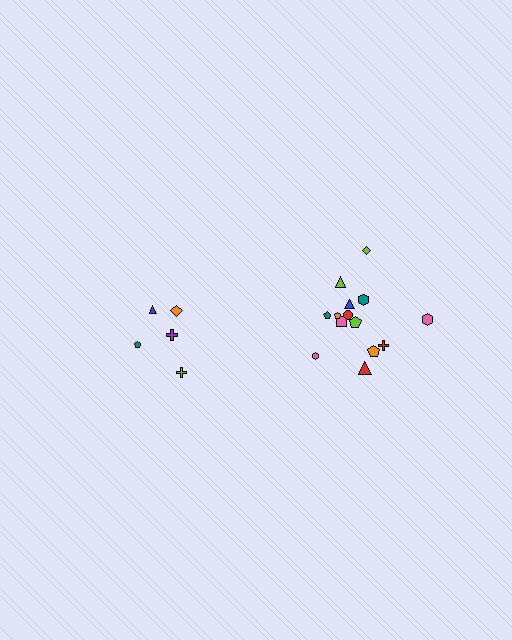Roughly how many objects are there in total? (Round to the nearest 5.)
Roughly 20 objects in total.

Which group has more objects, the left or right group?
The right group.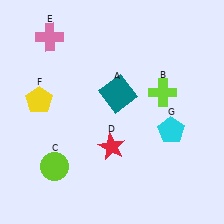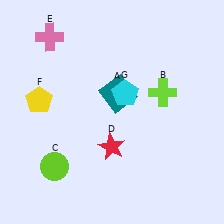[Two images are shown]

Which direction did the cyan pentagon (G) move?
The cyan pentagon (G) moved left.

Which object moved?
The cyan pentagon (G) moved left.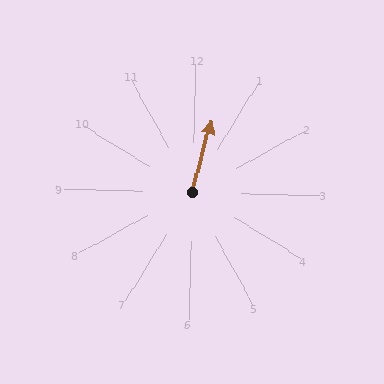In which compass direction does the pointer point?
North.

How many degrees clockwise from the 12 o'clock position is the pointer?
Approximately 14 degrees.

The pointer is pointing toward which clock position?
Roughly 12 o'clock.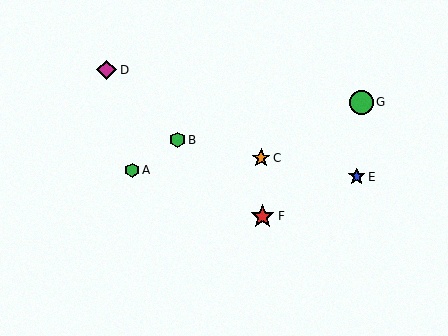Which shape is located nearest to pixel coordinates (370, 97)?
The green circle (labeled G) at (361, 102) is nearest to that location.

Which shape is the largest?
The green circle (labeled G) is the largest.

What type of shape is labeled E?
Shape E is a blue star.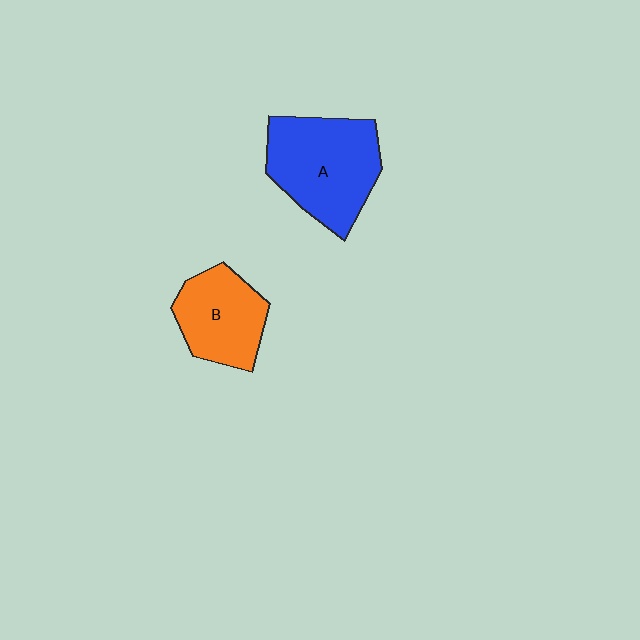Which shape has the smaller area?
Shape B (orange).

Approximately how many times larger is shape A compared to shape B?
Approximately 1.4 times.